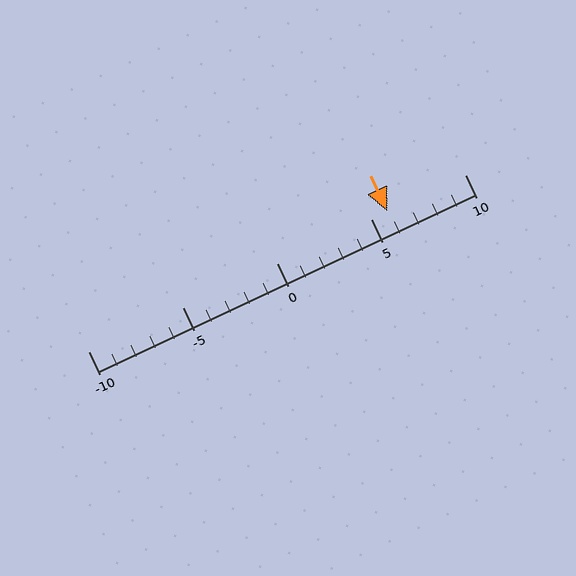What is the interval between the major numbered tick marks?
The major tick marks are spaced 5 units apart.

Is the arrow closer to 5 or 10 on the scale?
The arrow is closer to 5.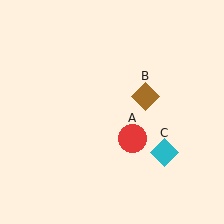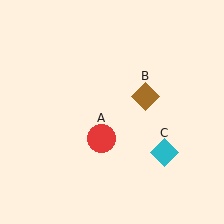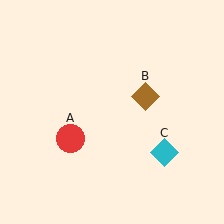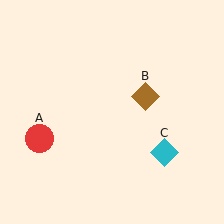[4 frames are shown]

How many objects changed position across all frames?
1 object changed position: red circle (object A).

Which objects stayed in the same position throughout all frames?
Brown diamond (object B) and cyan diamond (object C) remained stationary.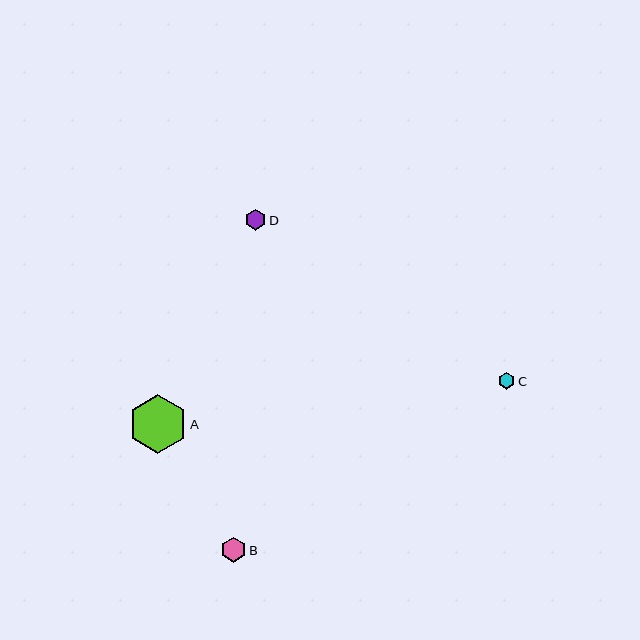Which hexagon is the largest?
Hexagon A is the largest with a size of approximately 59 pixels.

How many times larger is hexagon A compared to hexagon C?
Hexagon A is approximately 3.5 times the size of hexagon C.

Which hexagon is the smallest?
Hexagon C is the smallest with a size of approximately 17 pixels.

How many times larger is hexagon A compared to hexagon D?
Hexagon A is approximately 2.8 times the size of hexagon D.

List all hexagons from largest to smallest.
From largest to smallest: A, B, D, C.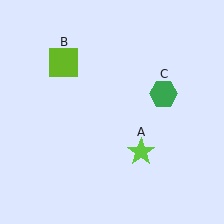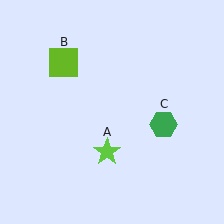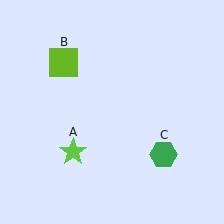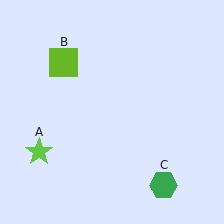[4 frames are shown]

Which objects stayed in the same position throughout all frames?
Lime square (object B) remained stationary.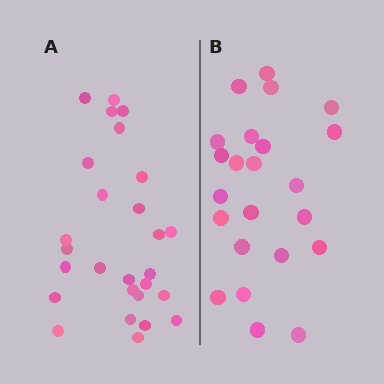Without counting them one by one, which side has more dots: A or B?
Region A (the left region) has more dots.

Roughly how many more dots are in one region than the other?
Region A has about 4 more dots than region B.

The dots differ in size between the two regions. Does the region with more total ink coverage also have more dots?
No. Region B has more total ink coverage because its dots are larger, but region A actually contains more individual dots. Total area can be misleading — the number of items is what matters here.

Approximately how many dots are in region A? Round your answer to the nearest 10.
About 30 dots. (The exact count is 27, which rounds to 30.)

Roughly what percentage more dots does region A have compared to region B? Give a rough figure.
About 15% more.